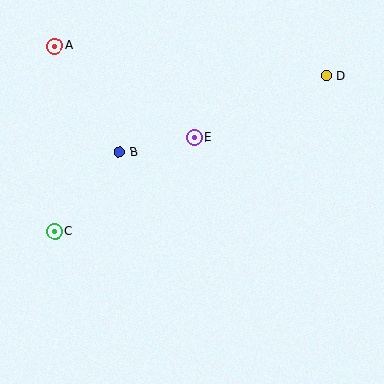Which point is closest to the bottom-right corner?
Point E is closest to the bottom-right corner.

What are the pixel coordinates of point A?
Point A is at (55, 46).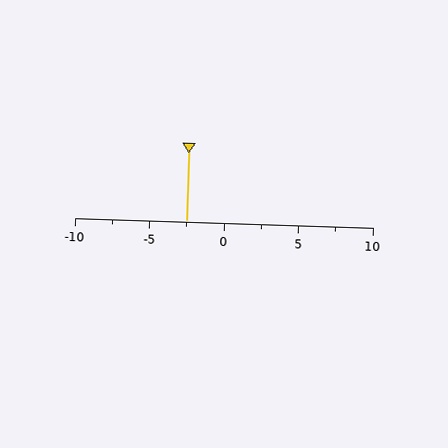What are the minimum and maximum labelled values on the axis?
The axis runs from -10 to 10.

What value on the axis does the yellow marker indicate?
The marker indicates approximately -2.5.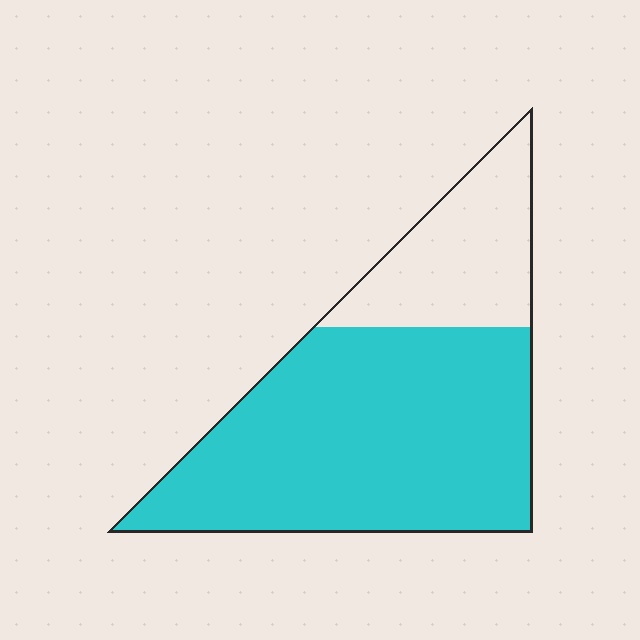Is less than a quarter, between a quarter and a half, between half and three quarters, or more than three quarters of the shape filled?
Between half and three quarters.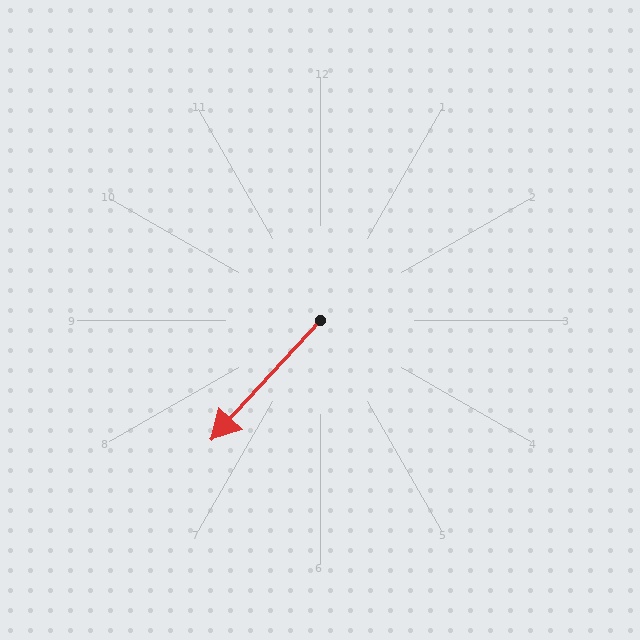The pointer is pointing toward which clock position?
Roughly 7 o'clock.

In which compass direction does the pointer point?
Southwest.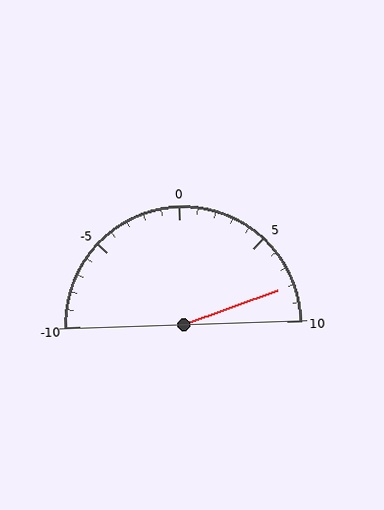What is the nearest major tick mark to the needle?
The nearest major tick mark is 10.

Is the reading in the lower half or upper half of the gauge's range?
The reading is in the upper half of the range (-10 to 10).